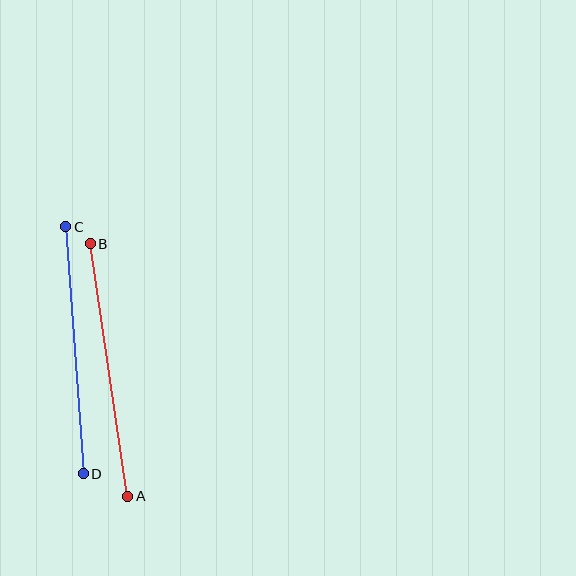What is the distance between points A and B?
The distance is approximately 255 pixels.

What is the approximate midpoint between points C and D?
The midpoint is at approximately (74, 350) pixels.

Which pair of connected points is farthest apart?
Points A and B are farthest apart.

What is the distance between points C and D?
The distance is approximately 247 pixels.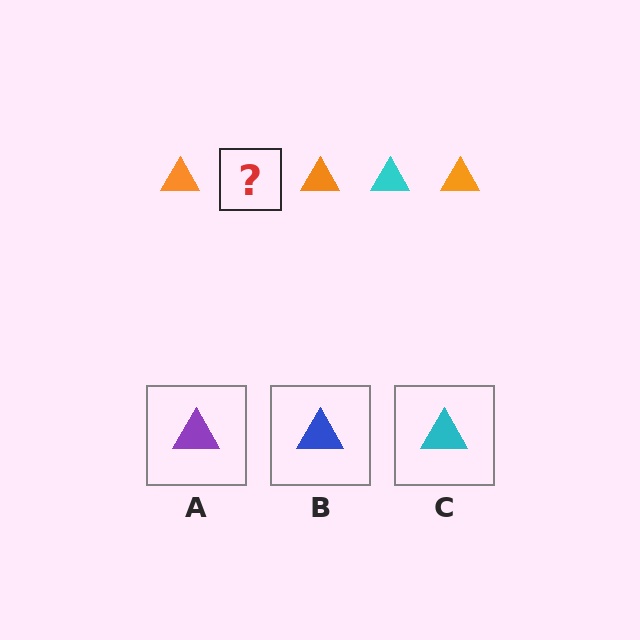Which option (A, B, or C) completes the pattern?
C.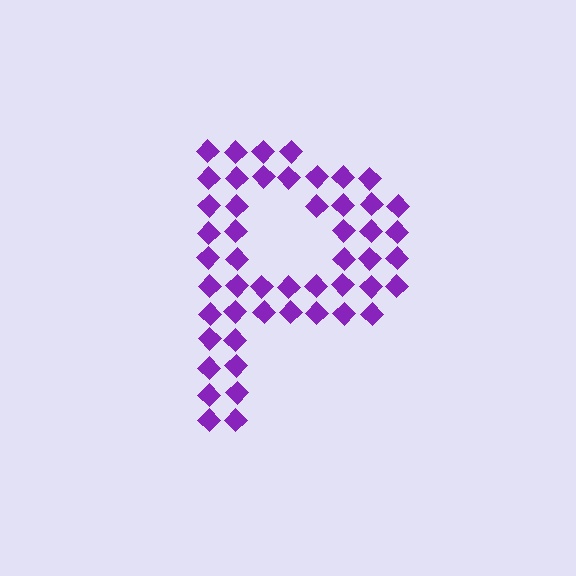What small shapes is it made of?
It is made of small diamonds.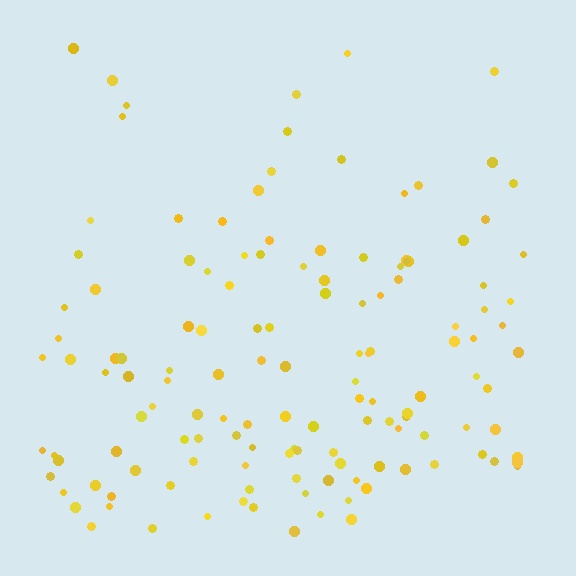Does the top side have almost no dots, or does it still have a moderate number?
Still a moderate number, just noticeably fewer than the bottom.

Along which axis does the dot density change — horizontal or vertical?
Vertical.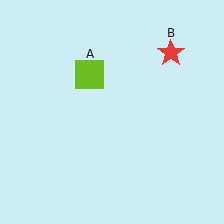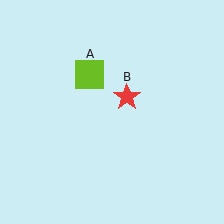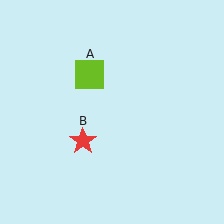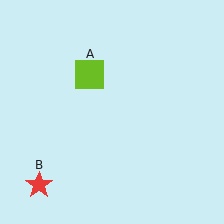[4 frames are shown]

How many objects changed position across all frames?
1 object changed position: red star (object B).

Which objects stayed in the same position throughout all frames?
Lime square (object A) remained stationary.